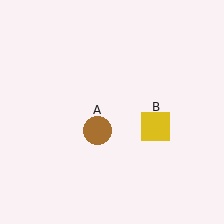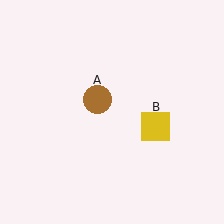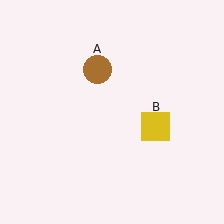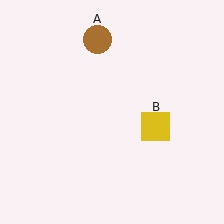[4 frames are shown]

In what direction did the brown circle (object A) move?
The brown circle (object A) moved up.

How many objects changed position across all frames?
1 object changed position: brown circle (object A).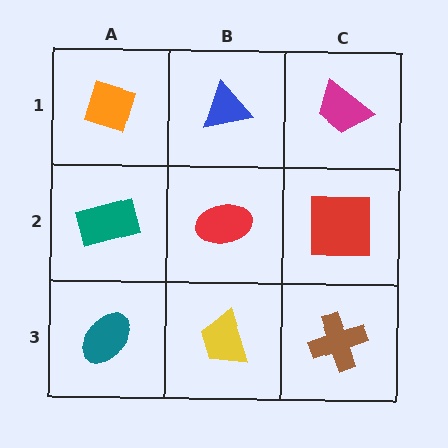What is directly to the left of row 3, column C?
A yellow trapezoid.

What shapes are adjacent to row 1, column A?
A teal rectangle (row 2, column A), a blue triangle (row 1, column B).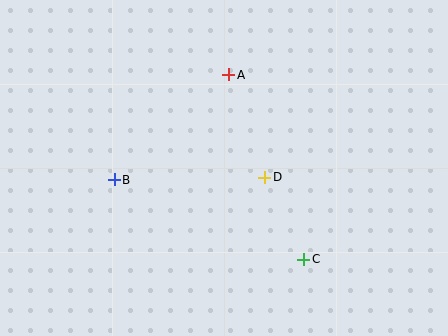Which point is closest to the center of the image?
Point D at (265, 177) is closest to the center.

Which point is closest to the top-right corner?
Point A is closest to the top-right corner.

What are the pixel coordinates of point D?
Point D is at (265, 177).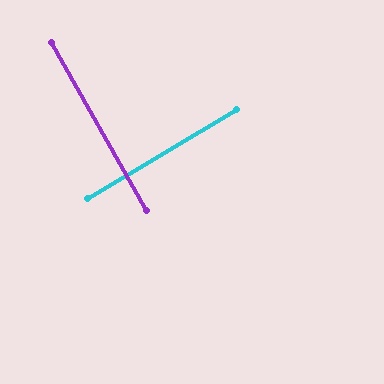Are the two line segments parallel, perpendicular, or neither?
Perpendicular — they meet at approximately 88°.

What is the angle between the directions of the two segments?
Approximately 88 degrees.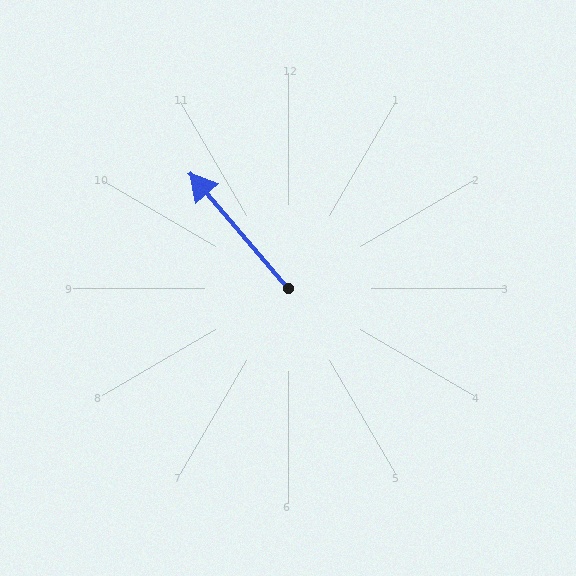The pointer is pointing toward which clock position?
Roughly 11 o'clock.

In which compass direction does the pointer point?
Northwest.